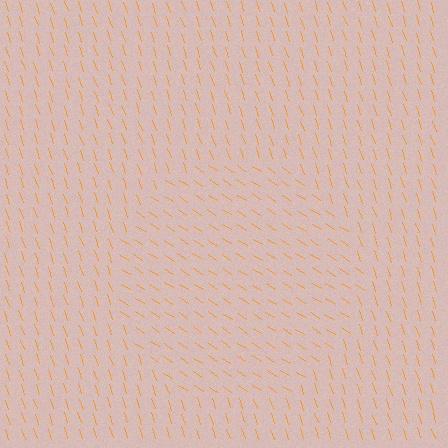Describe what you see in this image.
The image is filled with small orange line segments. A circle region in the image has lines oriented differently from the surrounding lines, creating a visible texture boundary.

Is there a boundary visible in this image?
Yes, there is a texture boundary formed by a change in line orientation.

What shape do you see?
I see a circle.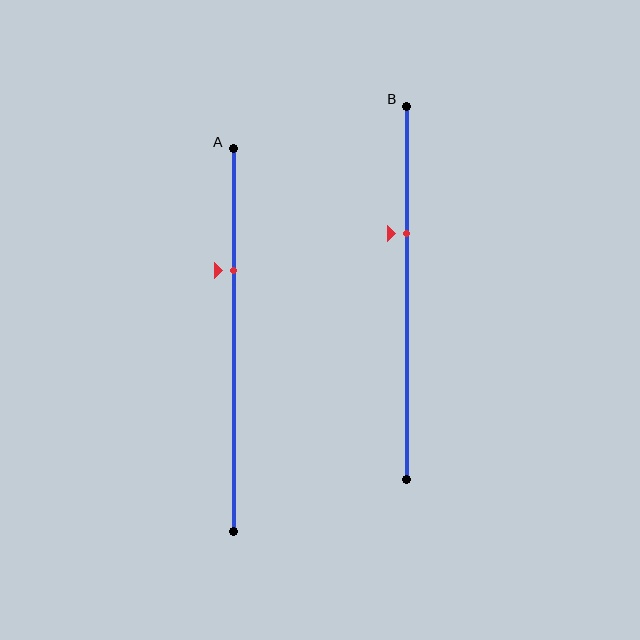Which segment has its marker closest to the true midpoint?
Segment B has its marker closest to the true midpoint.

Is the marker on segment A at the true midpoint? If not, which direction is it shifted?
No, the marker on segment A is shifted upward by about 18% of the segment length.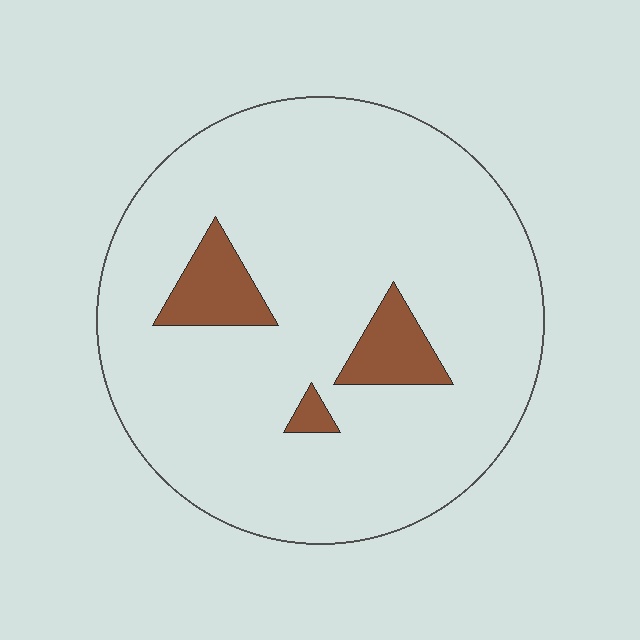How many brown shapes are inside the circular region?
3.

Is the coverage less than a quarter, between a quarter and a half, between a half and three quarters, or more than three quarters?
Less than a quarter.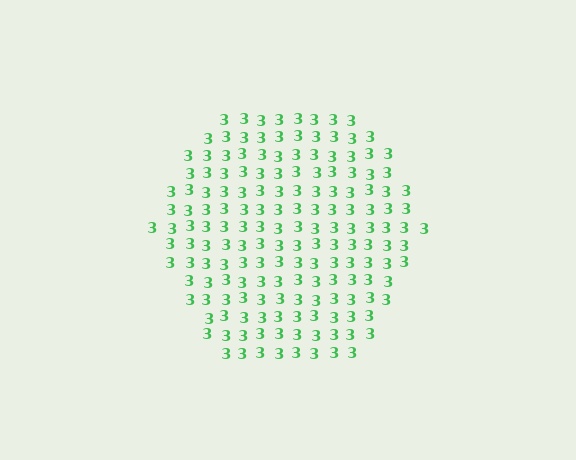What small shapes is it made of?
It is made of small digit 3's.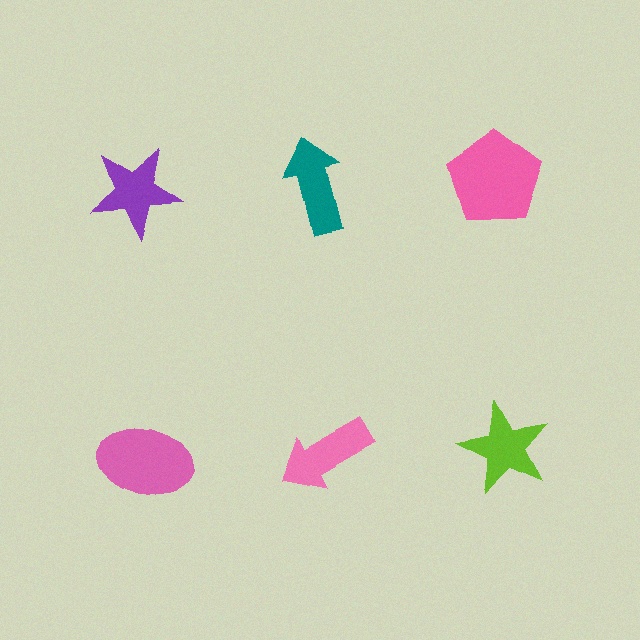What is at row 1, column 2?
A teal arrow.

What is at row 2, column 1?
A pink ellipse.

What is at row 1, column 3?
A pink pentagon.